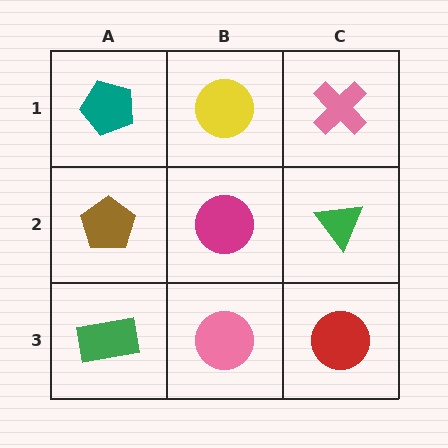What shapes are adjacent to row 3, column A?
A brown pentagon (row 2, column A), a pink circle (row 3, column B).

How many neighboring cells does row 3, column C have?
2.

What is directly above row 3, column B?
A magenta circle.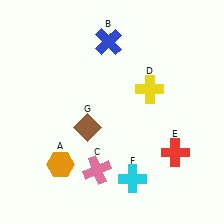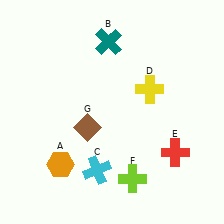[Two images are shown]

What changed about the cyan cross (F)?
In Image 1, F is cyan. In Image 2, it changed to lime.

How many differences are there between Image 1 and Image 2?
There are 3 differences between the two images.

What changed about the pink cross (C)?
In Image 1, C is pink. In Image 2, it changed to cyan.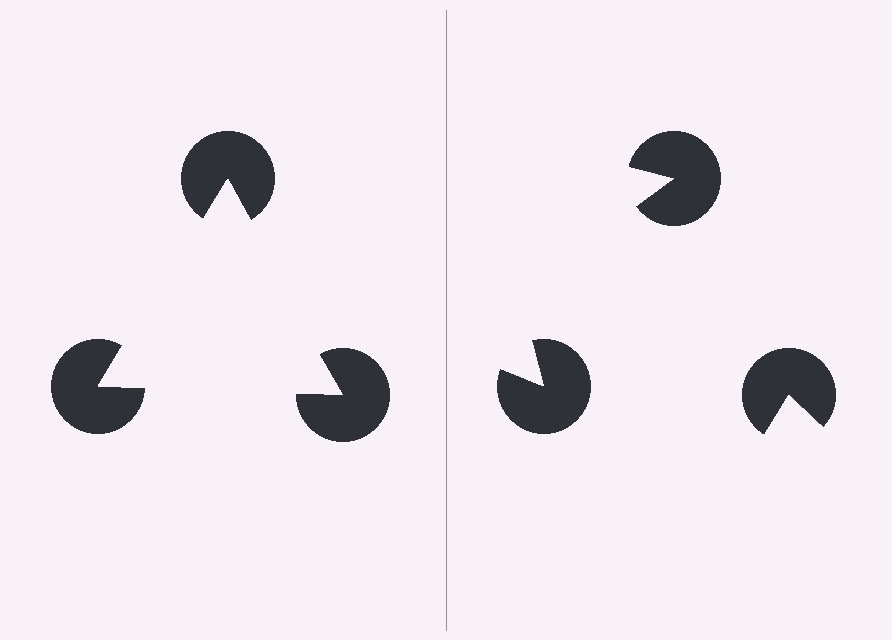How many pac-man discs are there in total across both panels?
6 — 3 on each side.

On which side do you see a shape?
An illusory triangle appears on the left side. On the right side the wedge cuts are rotated, so no coherent shape forms.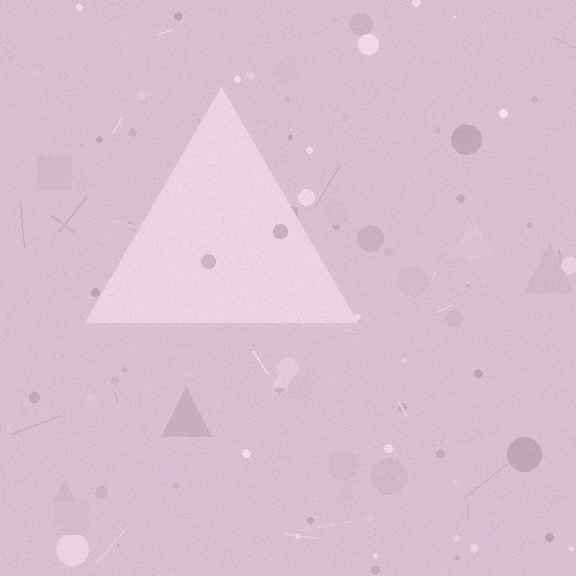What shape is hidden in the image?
A triangle is hidden in the image.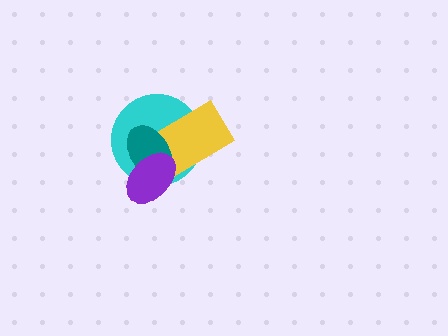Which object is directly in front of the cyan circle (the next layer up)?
The yellow rectangle is directly in front of the cyan circle.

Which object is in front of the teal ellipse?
The purple ellipse is in front of the teal ellipse.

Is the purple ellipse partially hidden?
No, no other shape covers it.